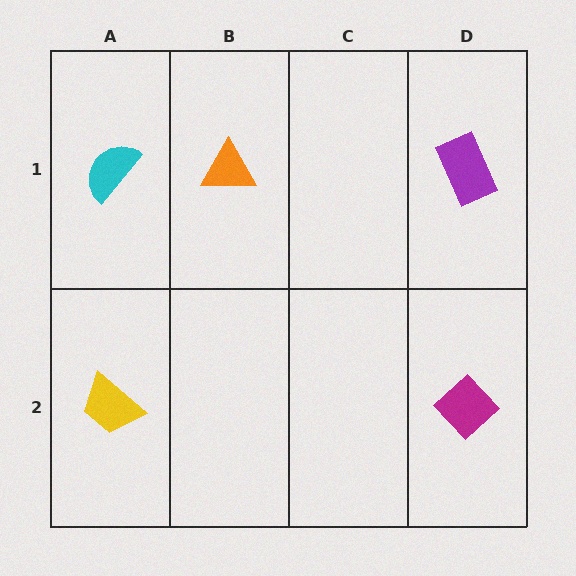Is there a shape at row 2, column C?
No, that cell is empty.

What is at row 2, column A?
A yellow trapezoid.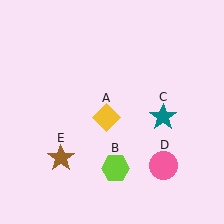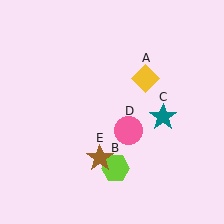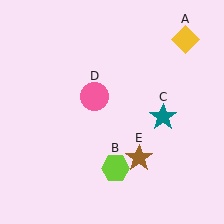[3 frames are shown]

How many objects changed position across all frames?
3 objects changed position: yellow diamond (object A), pink circle (object D), brown star (object E).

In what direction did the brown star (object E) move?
The brown star (object E) moved right.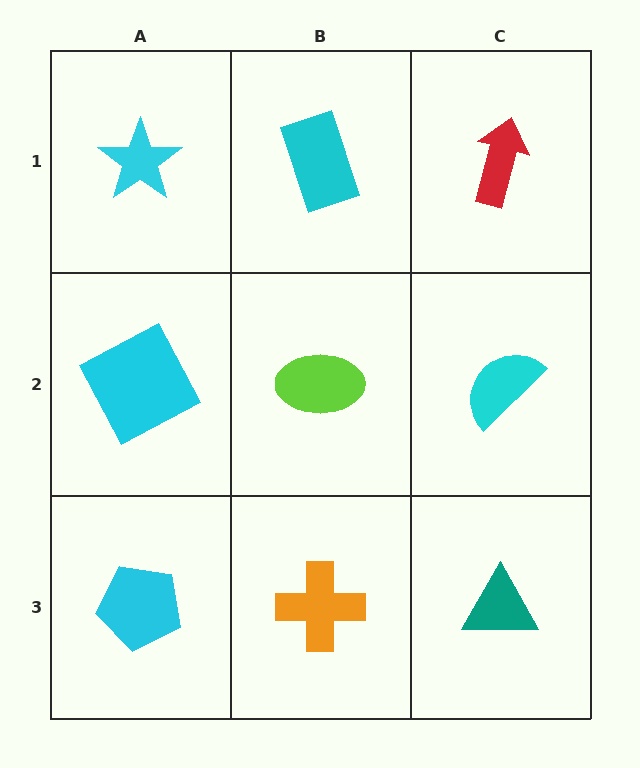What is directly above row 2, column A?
A cyan star.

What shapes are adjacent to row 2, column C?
A red arrow (row 1, column C), a teal triangle (row 3, column C), a lime ellipse (row 2, column B).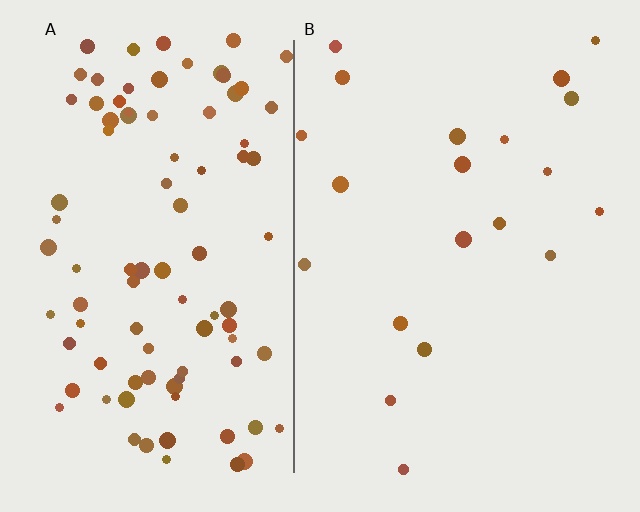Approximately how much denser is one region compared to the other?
Approximately 4.6× — region A over region B.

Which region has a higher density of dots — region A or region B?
A (the left).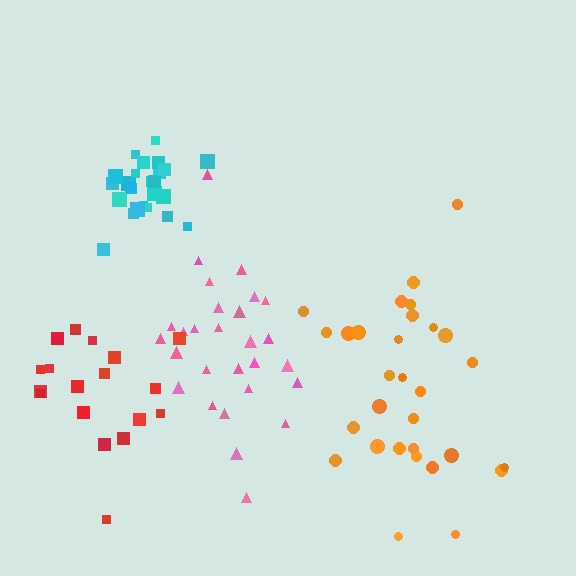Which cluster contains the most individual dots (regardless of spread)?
Orange (30).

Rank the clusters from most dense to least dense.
cyan, orange, pink, red.